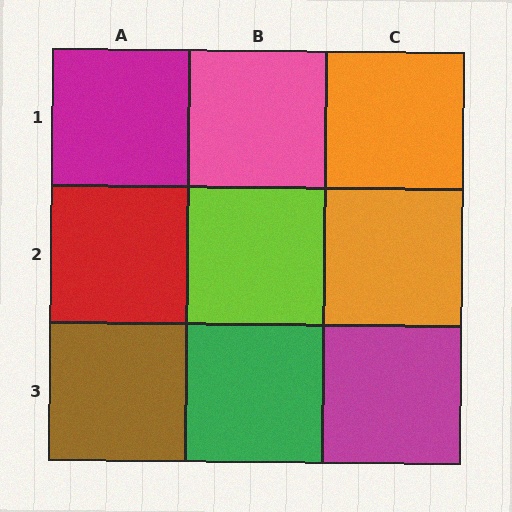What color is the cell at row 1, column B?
Pink.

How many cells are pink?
1 cell is pink.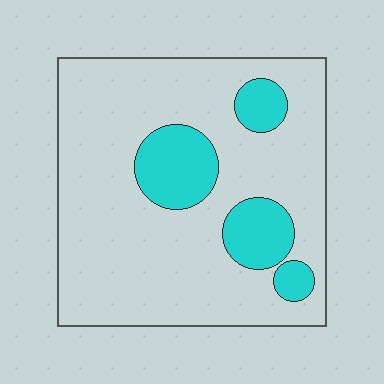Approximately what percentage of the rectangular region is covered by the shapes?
Approximately 20%.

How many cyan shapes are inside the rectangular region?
4.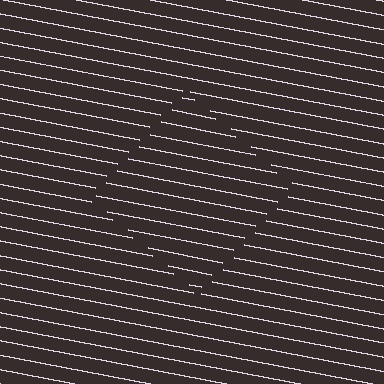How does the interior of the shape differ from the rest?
The interior of the shape contains the same grating, shifted by half a period — the contour is defined by the phase discontinuity where line-ends from the inner and outer gratings abut.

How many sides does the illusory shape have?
4 sides — the line-ends trace a square.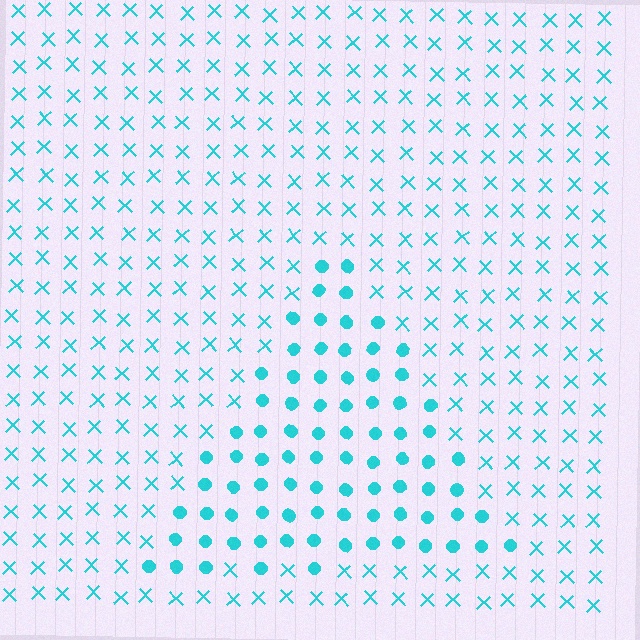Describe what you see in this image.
The image is filled with small cyan elements arranged in a uniform grid. A triangle-shaped region contains circles, while the surrounding area contains X marks. The boundary is defined purely by the change in element shape.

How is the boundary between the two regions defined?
The boundary is defined by a change in element shape: circles inside vs. X marks outside. All elements share the same color and spacing.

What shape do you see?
I see a triangle.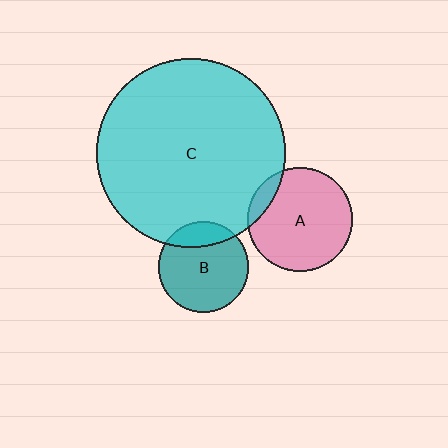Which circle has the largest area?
Circle C (cyan).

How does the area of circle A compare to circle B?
Approximately 1.3 times.